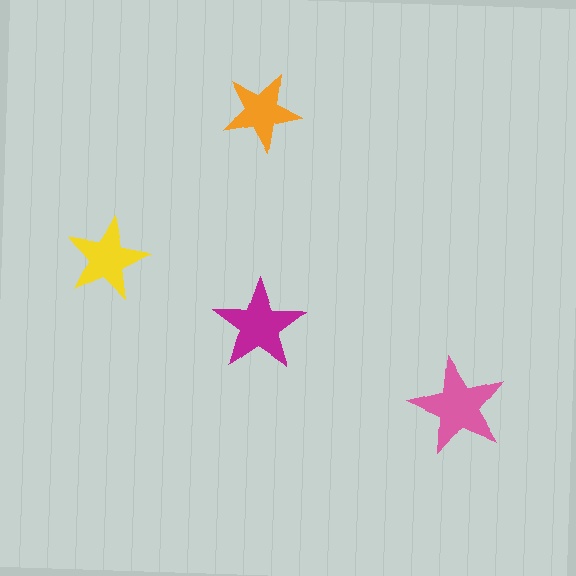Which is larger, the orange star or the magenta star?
The magenta one.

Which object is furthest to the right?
The pink star is rightmost.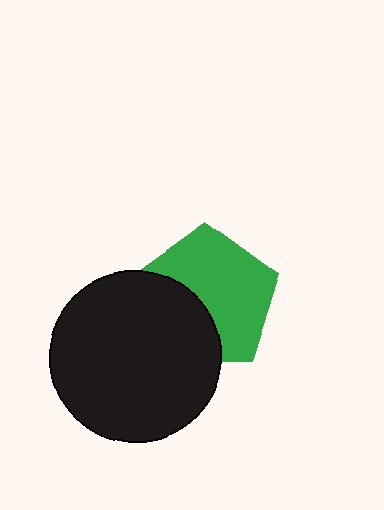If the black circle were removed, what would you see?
You would see the complete green pentagon.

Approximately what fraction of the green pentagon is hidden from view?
Roughly 38% of the green pentagon is hidden behind the black circle.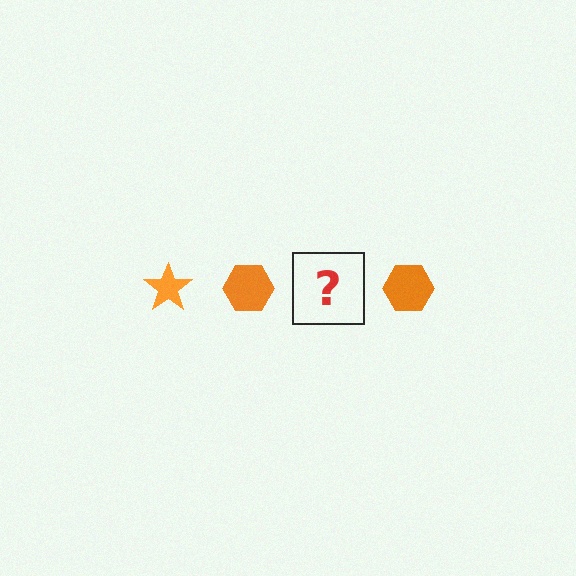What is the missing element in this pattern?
The missing element is an orange star.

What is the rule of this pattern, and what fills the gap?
The rule is that the pattern cycles through star, hexagon shapes in orange. The gap should be filled with an orange star.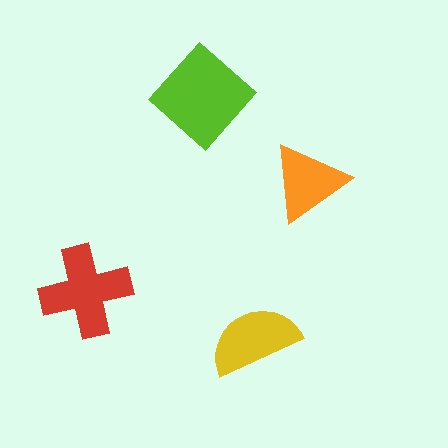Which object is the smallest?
The orange triangle.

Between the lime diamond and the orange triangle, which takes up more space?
The lime diamond.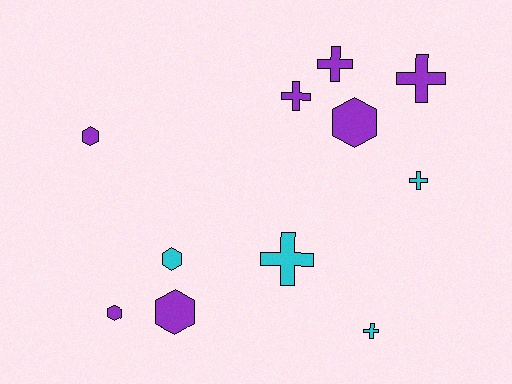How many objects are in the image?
There are 11 objects.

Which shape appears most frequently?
Cross, with 6 objects.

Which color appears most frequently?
Purple, with 7 objects.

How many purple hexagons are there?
There are 4 purple hexagons.